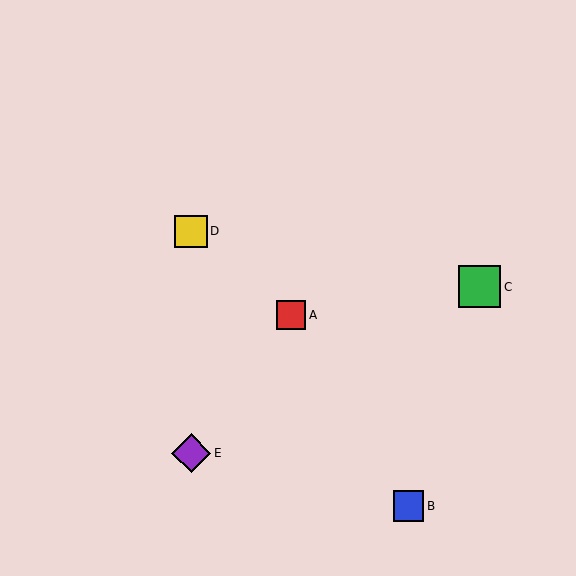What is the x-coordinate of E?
Object E is at x≈191.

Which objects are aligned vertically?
Objects D, E are aligned vertically.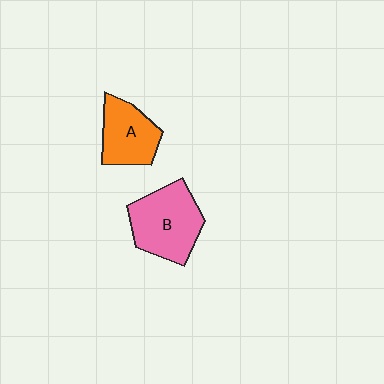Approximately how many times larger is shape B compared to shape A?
Approximately 1.4 times.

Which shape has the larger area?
Shape B (pink).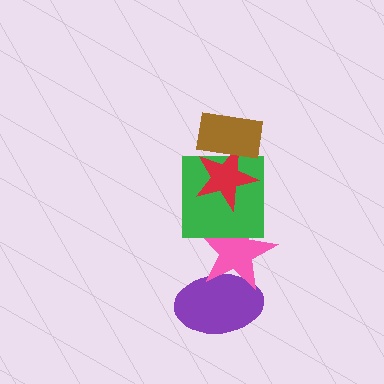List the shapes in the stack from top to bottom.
From top to bottom: the brown rectangle, the red star, the green square, the pink star, the purple ellipse.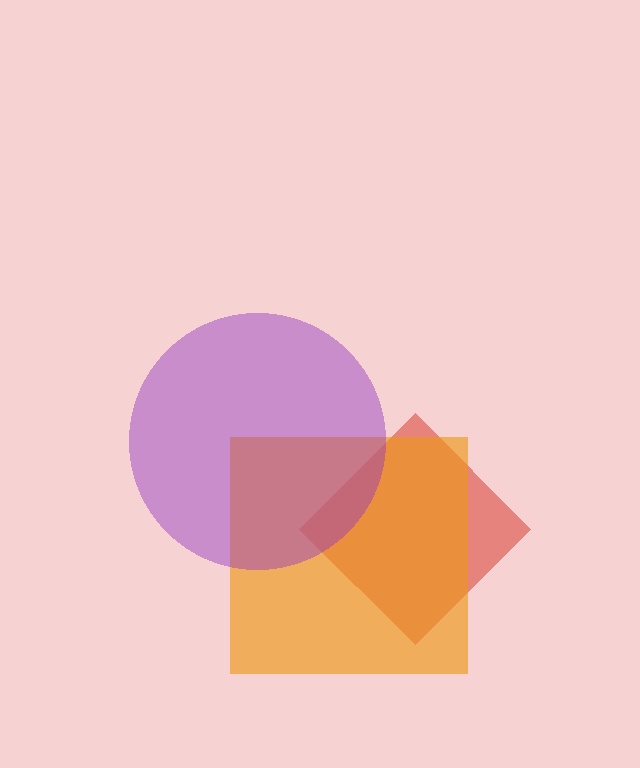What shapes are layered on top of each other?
The layered shapes are: a red diamond, an orange square, a purple circle.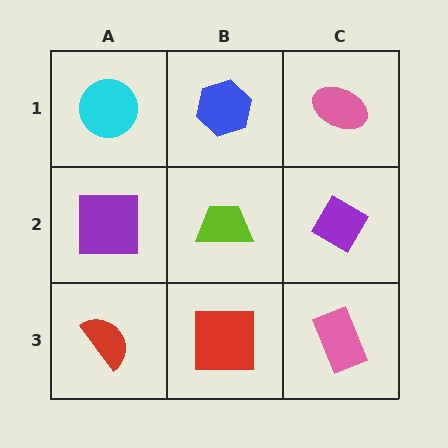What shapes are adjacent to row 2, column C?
A pink ellipse (row 1, column C), a pink rectangle (row 3, column C), a lime trapezoid (row 2, column B).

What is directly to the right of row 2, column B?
A purple diamond.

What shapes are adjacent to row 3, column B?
A lime trapezoid (row 2, column B), a red semicircle (row 3, column A), a pink rectangle (row 3, column C).